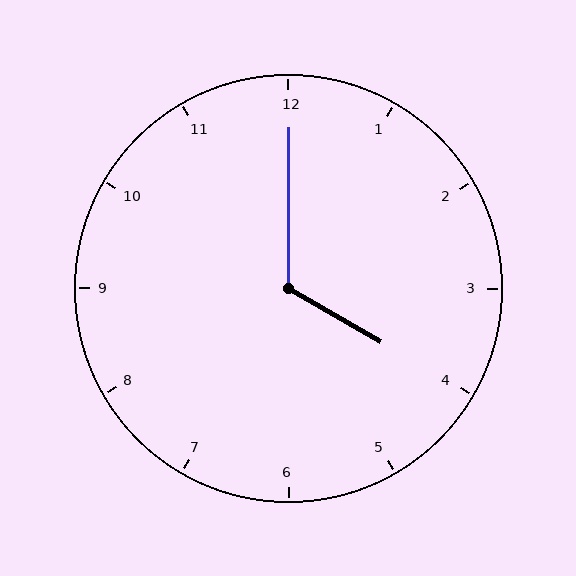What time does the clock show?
4:00.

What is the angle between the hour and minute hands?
Approximately 120 degrees.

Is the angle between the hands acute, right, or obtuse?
It is obtuse.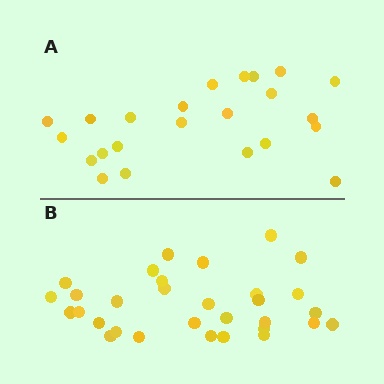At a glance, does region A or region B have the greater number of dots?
Region B (the bottom region) has more dots.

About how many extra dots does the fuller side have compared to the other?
Region B has roughly 8 or so more dots than region A.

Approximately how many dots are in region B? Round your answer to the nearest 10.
About 30 dots. (The exact count is 31, which rounds to 30.)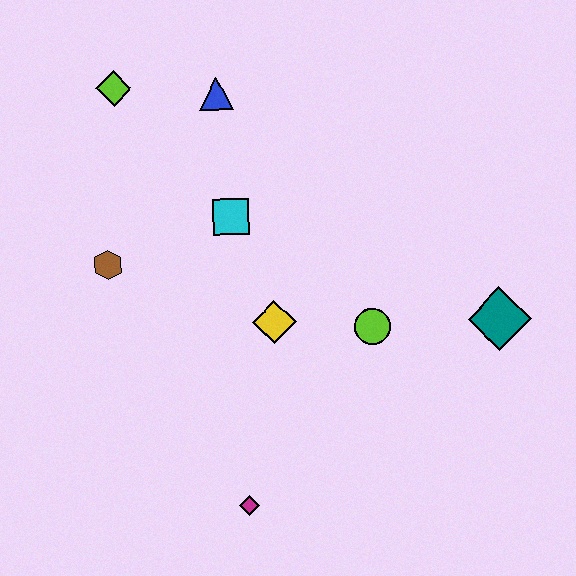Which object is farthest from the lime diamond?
The teal diamond is farthest from the lime diamond.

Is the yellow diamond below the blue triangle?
Yes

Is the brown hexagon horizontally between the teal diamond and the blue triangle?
No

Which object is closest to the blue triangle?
The lime diamond is closest to the blue triangle.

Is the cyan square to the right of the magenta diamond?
No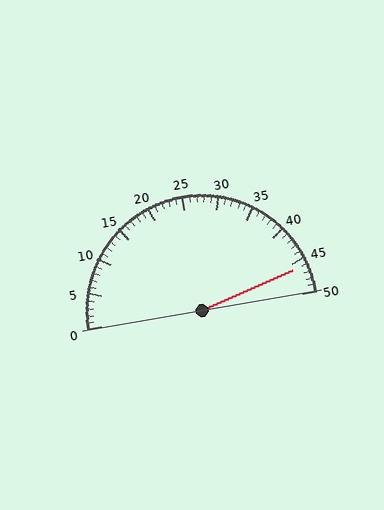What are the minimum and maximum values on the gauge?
The gauge ranges from 0 to 50.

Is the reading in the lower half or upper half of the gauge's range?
The reading is in the upper half of the range (0 to 50).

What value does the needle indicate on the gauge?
The needle indicates approximately 46.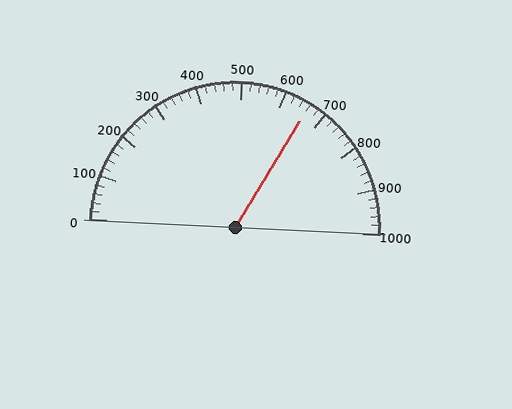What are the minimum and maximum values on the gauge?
The gauge ranges from 0 to 1000.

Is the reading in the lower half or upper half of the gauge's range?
The reading is in the upper half of the range (0 to 1000).